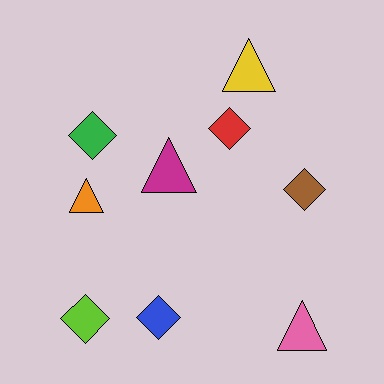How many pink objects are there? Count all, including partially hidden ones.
There is 1 pink object.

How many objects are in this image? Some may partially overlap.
There are 9 objects.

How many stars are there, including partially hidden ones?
There are no stars.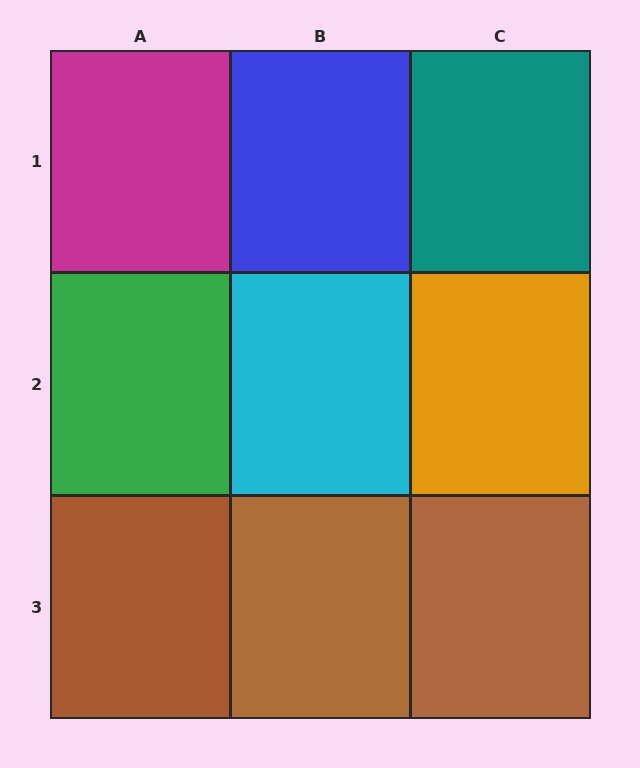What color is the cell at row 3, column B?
Brown.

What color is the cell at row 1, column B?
Blue.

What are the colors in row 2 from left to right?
Green, cyan, orange.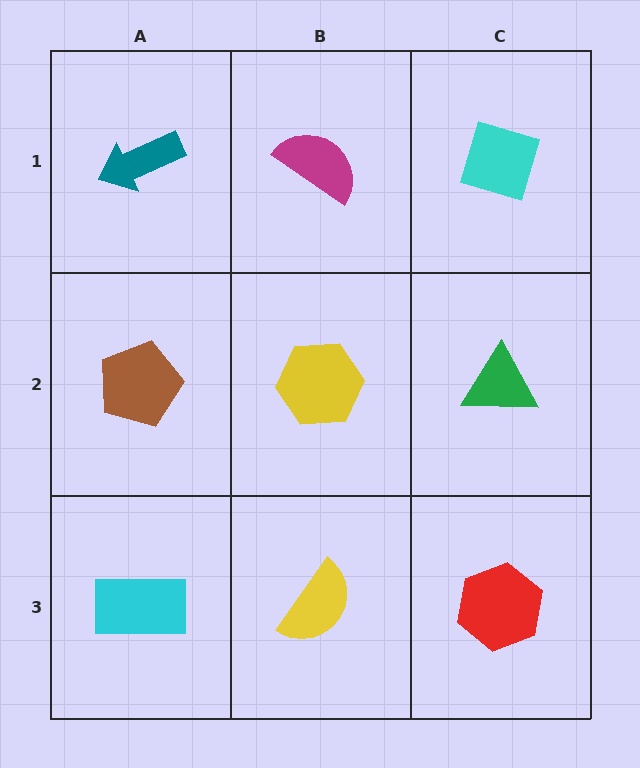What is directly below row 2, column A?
A cyan rectangle.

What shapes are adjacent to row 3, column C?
A green triangle (row 2, column C), a yellow semicircle (row 3, column B).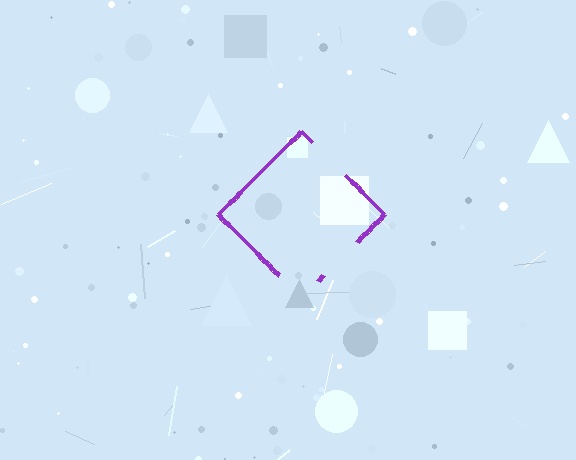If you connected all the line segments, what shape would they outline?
They would outline a diamond.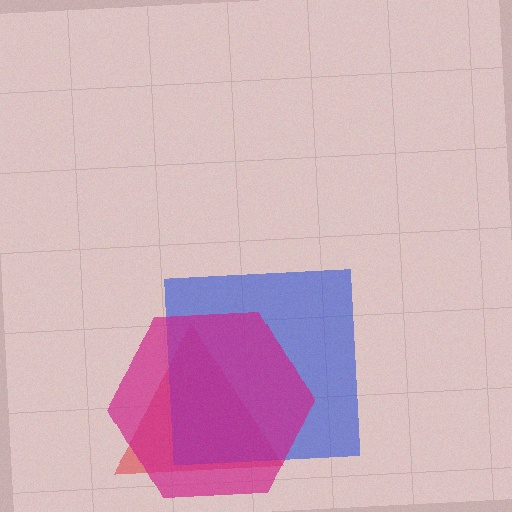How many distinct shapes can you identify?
There are 3 distinct shapes: a red triangle, a blue square, a magenta hexagon.